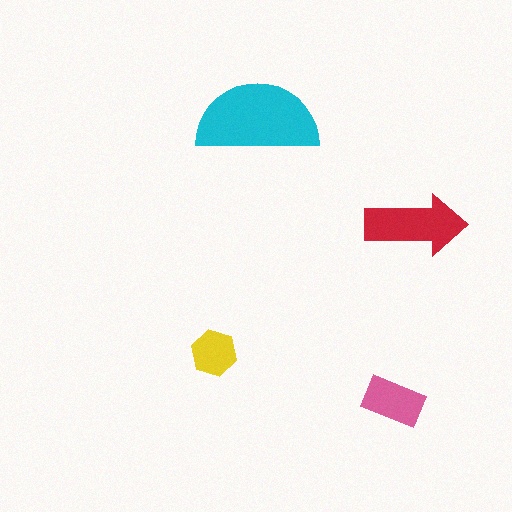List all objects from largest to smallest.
The cyan semicircle, the red arrow, the pink rectangle, the yellow hexagon.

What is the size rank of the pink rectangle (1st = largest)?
3rd.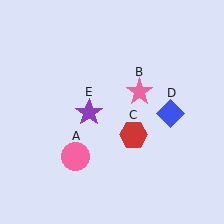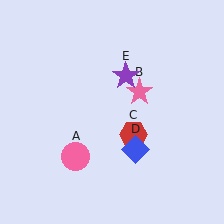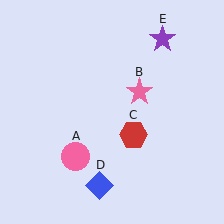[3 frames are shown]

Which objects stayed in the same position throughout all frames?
Pink circle (object A) and pink star (object B) and red hexagon (object C) remained stationary.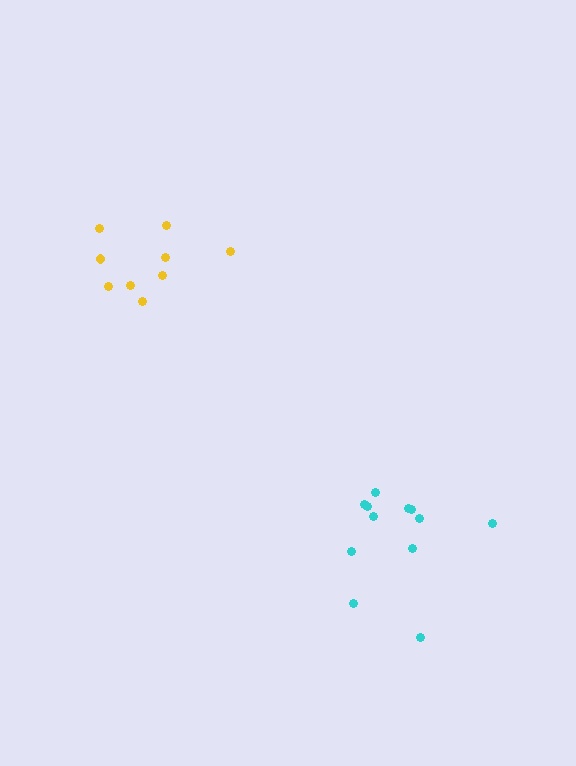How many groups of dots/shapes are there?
There are 2 groups.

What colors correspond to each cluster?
The clusters are colored: cyan, yellow.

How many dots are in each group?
Group 1: 12 dots, Group 2: 9 dots (21 total).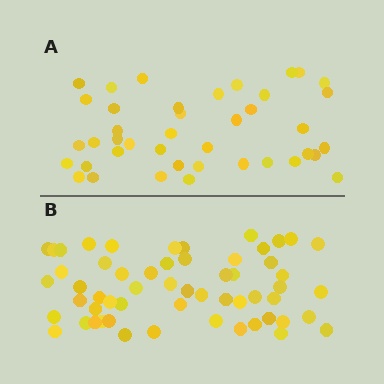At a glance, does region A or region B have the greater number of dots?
Region B (the bottom region) has more dots.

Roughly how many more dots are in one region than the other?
Region B has approximately 15 more dots than region A.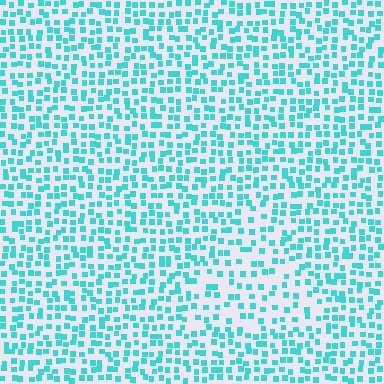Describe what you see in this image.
The image contains small cyan elements arranged at two different densities. A triangle-shaped region is visible where the elements are less densely packed than the surrounding area.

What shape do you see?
I see a triangle.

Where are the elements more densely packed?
The elements are more densely packed outside the triangle boundary.